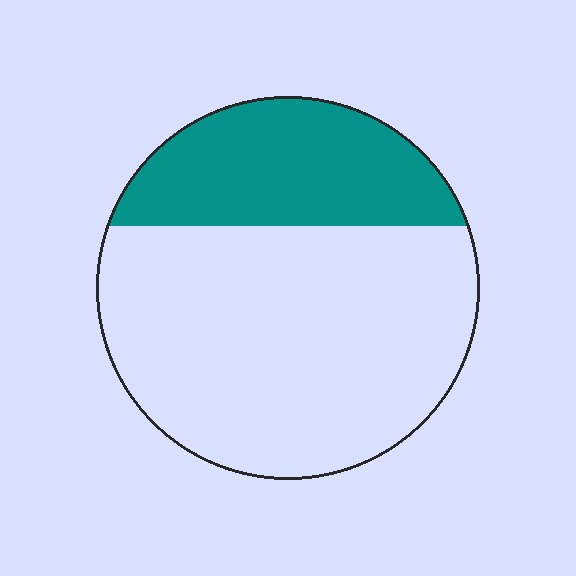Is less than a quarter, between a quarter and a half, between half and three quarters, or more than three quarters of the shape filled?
Between a quarter and a half.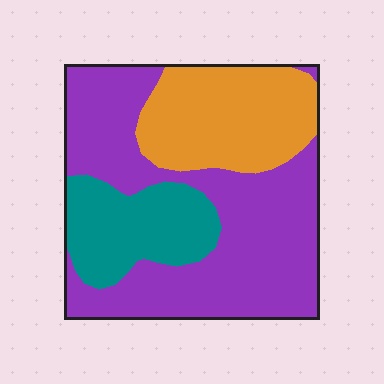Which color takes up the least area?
Teal, at roughly 20%.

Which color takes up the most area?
Purple, at roughly 55%.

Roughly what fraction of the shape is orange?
Orange takes up about one quarter (1/4) of the shape.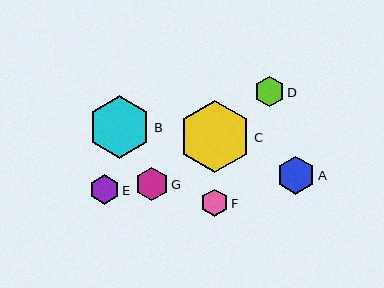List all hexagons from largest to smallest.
From largest to smallest: C, B, A, G, D, E, F.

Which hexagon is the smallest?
Hexagon F is the smallest with a size of approximately 27 pixels.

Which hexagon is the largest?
Hexagon C is the largest with a size of approximately 72 pixels.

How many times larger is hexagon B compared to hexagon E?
Hexagon B is approximately 2.1 times the size of hexagon E.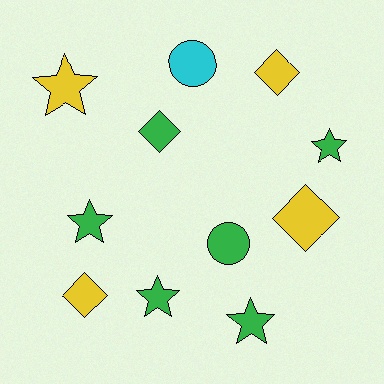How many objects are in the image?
There are 11 objects.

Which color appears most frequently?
Green, with 6 objects.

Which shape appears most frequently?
Star, with 5 objects.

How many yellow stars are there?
There is 1 yellow star.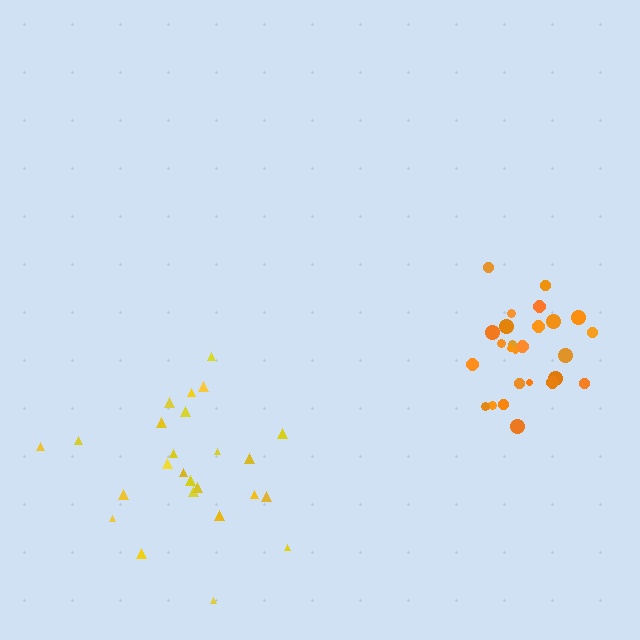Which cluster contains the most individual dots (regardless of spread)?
Orange (26).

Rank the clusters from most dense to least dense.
orange, yellow.